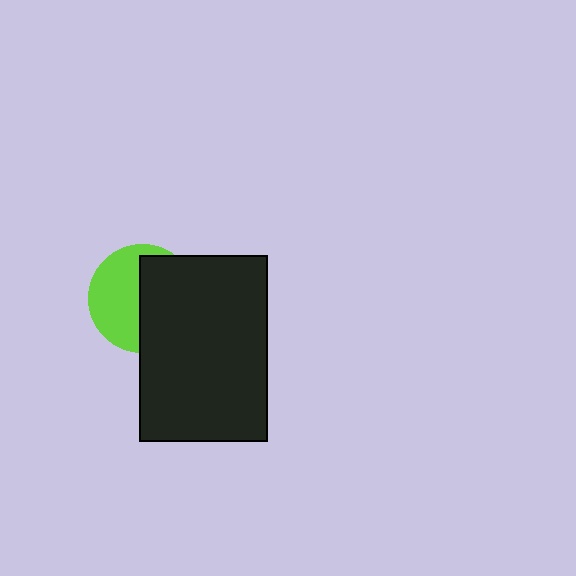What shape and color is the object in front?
The object in front is a black rectangle.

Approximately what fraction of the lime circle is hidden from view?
Roughly 50% of the lime circle is hidden behind the black rectangle.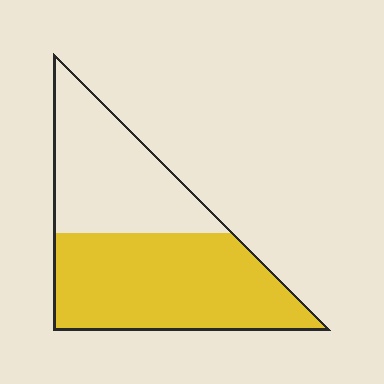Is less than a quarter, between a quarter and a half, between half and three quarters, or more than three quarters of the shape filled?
Between half and three quarters.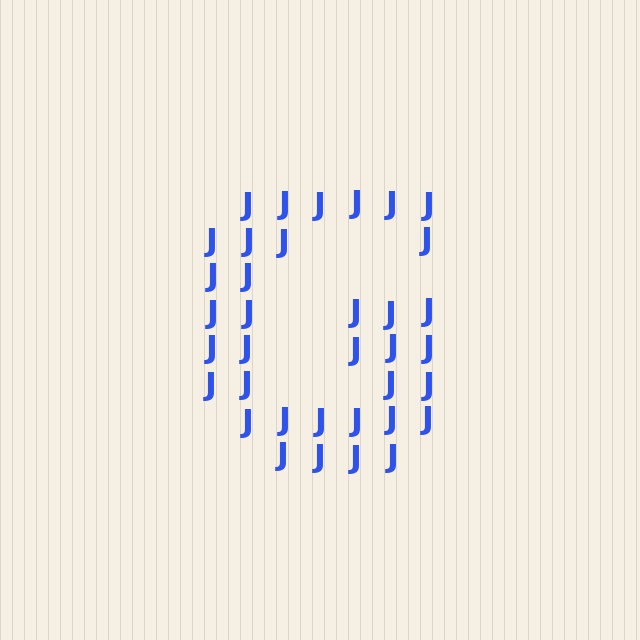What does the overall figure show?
The overall figure shows the letter G.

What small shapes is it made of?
It is made of small letter J's.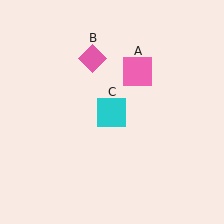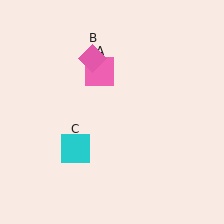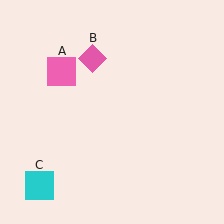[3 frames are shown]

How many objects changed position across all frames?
2 objects changed position: pink square (object A), cyan square (object C).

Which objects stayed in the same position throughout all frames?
Pink diamond (object B) remained stationary.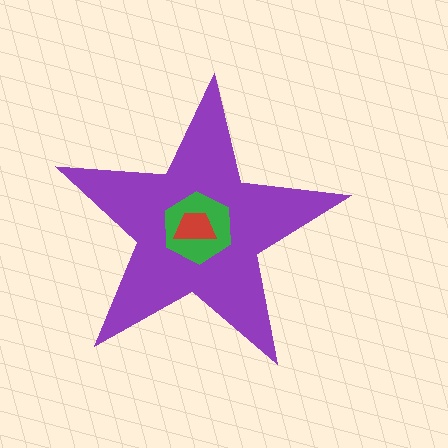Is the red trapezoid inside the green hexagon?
Yes.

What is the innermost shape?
The red trapezoid.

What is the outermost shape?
The purple star.